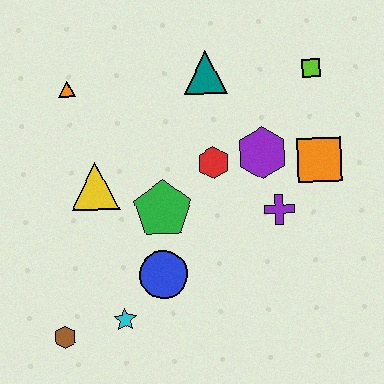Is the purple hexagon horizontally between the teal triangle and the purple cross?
Yes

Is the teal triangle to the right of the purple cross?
No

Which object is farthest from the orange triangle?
The orange square is farthest from the orange triangle.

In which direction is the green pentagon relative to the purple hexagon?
The green pentagon is to the left of the purple hexagon.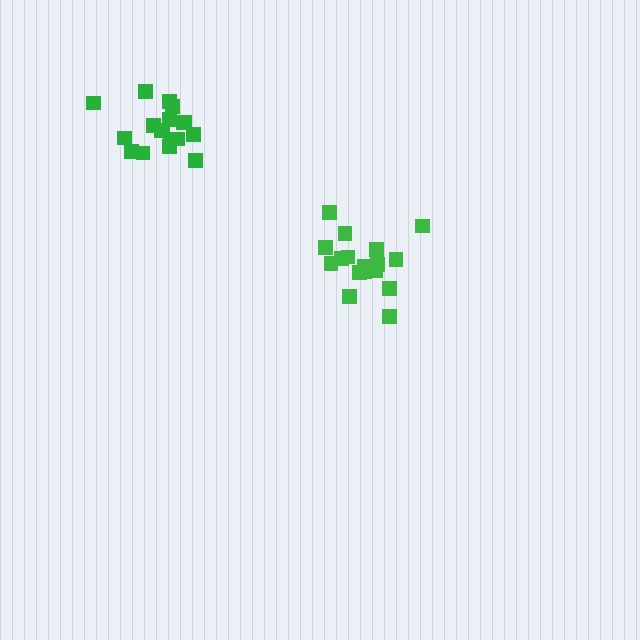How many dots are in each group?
Group 1: 17 dots, Group 2: 18 dots (35 total).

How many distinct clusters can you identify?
There are 2 distinct clusters.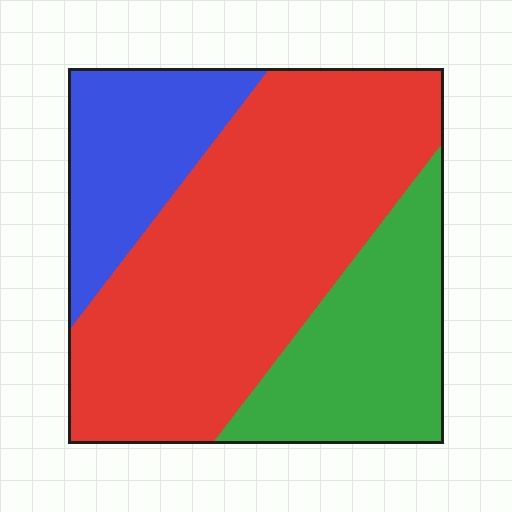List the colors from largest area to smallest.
From largest to smallest: red, green, blue.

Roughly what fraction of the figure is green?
Green takes up less than a quarter of the figure.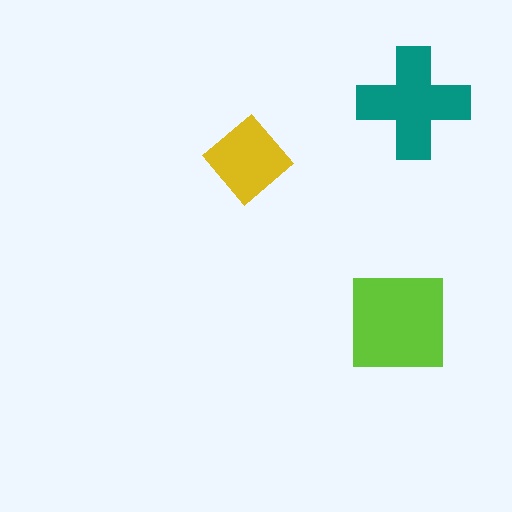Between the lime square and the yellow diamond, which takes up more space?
The lime square.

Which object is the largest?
The lime square.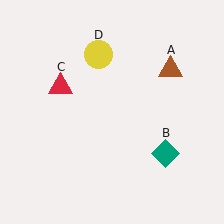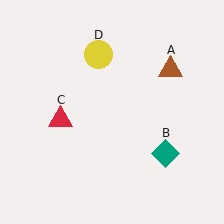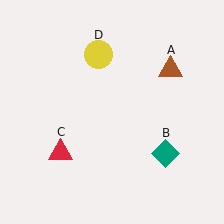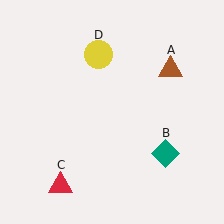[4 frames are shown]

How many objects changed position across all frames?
1 object changed position: red triangle (object C).